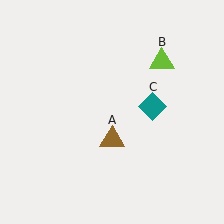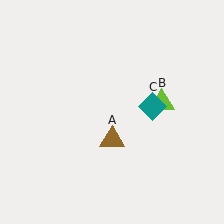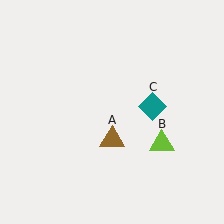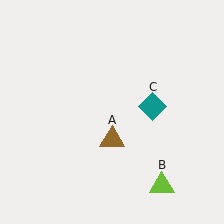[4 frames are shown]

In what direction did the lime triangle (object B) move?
The lime triangle (object B) moved down.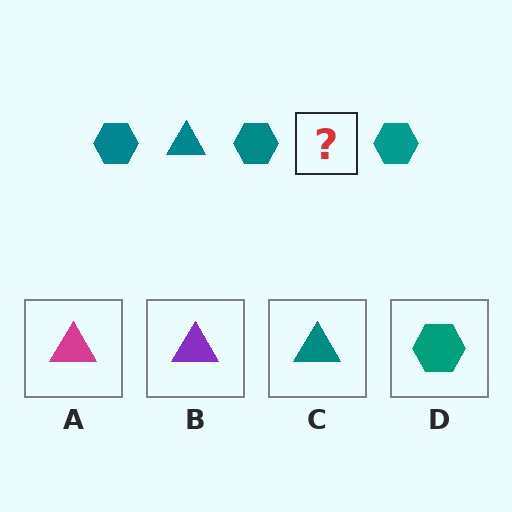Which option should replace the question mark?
Option C.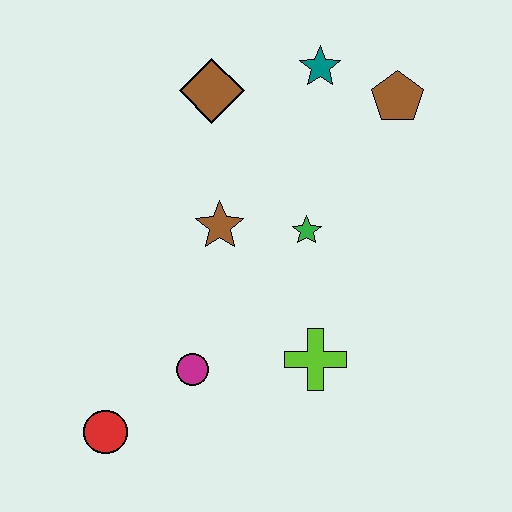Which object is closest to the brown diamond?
The teal star is closest to the brown diamond.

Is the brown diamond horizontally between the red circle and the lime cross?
Yes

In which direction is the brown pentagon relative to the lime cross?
The brown pentagon is above the lime cross.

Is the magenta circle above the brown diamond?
No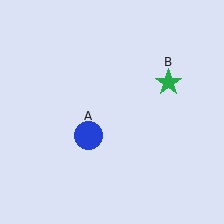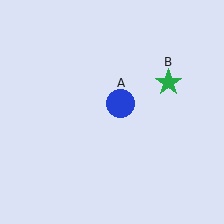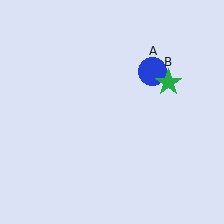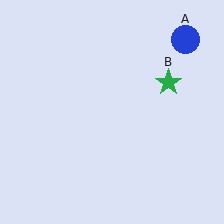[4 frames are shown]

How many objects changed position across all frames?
1 object changed position: blue circle (object A).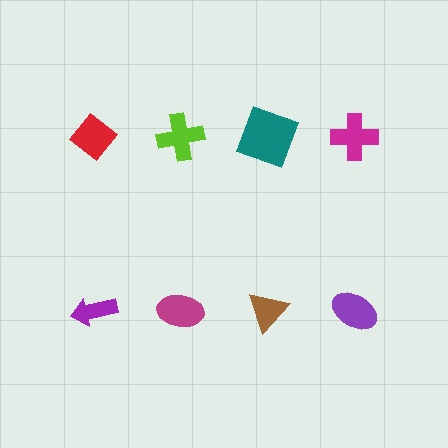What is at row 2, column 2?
A magenta ellipse.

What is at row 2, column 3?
A brown triangle.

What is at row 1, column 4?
A magenta cross.